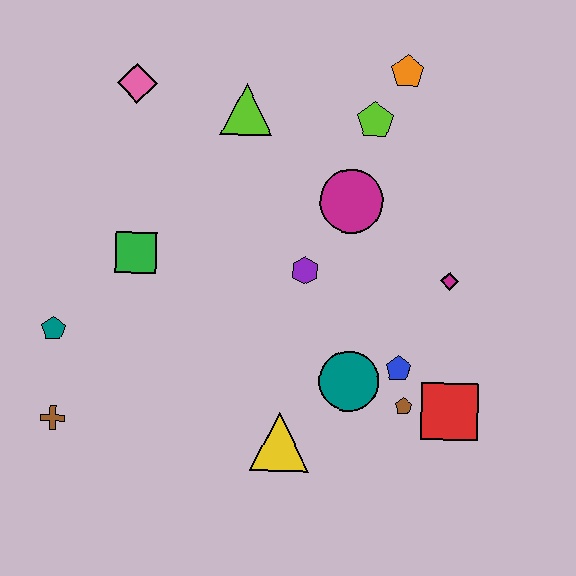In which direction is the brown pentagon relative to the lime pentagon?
The brown pentagon is below the lime pentagon.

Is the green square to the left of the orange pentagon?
Yes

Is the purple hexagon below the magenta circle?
Yes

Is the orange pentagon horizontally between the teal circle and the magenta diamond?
Yes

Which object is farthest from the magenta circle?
The brown cross is farthest from the magenta circle.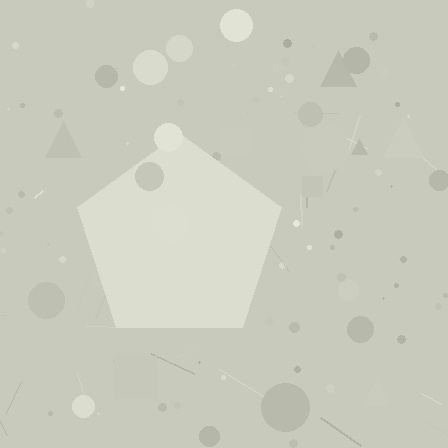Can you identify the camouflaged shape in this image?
The camouflaged shape is a pentagon.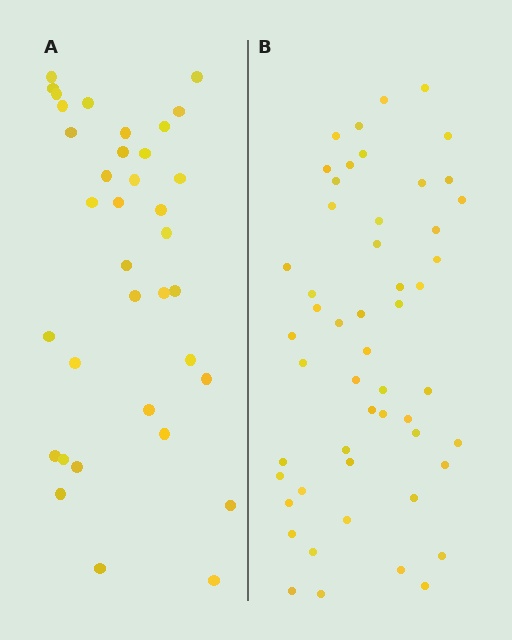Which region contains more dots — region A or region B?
Region B (the right region) has more dots.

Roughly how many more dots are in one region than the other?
Region B has approximately 15 more dots than region A.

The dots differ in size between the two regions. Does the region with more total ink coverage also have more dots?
No. Region A has more total ink coverage because its dots are larger, but region B actually contains more individual dots. Total area can be misleading — the number of items is what matters here.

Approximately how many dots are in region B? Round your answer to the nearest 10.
About 50 dots. (The exact count is 52, which rounds to 50.)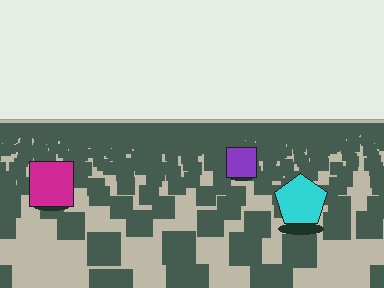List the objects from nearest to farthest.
From nearest to farthest: the cyan pentagon, the magenta square, the purple square.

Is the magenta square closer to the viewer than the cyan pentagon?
No. The cyan pentagon is closer — you can tell from the texture gradient: the ground texture is coarser near it.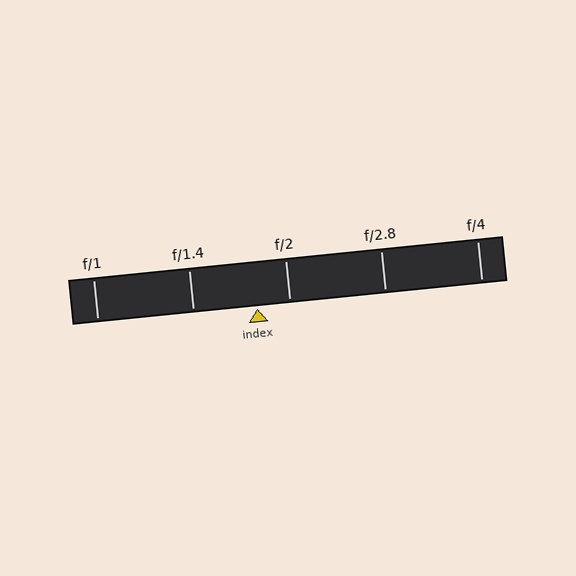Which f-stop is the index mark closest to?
The index mark is closest to f/2.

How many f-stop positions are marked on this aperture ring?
There are 5 f-stop positions marked.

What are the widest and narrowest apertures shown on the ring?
The widest aperture shown is f/1 and the narrowest is f/4.